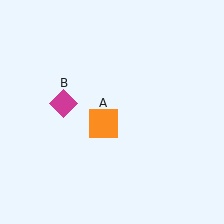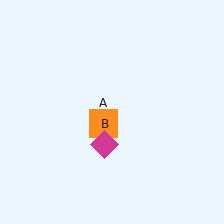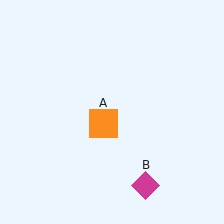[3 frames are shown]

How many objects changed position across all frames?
1 object changed position: magenta diamond (object B).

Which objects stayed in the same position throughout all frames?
Orange square (object A) remained stationary.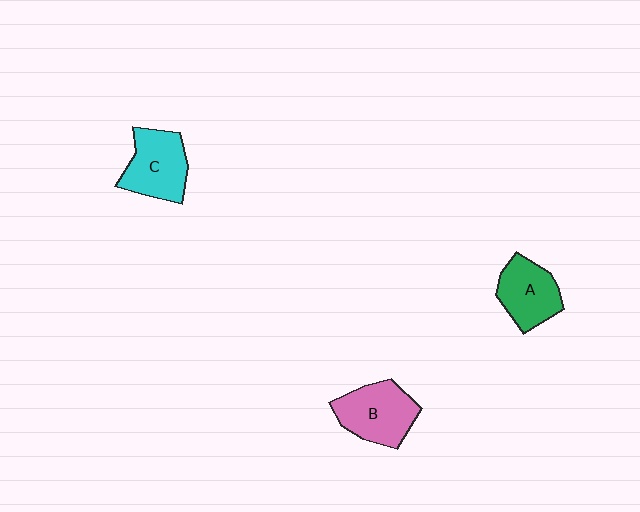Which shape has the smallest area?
Shape A (green).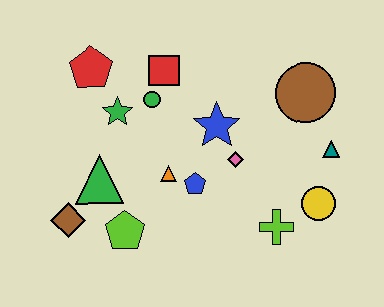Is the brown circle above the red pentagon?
No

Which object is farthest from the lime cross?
The red pentagon is farthest from the lime cross.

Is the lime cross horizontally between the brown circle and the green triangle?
Yes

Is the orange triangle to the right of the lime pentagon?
Yes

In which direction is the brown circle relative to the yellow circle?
The brown circle is above the yellow circle.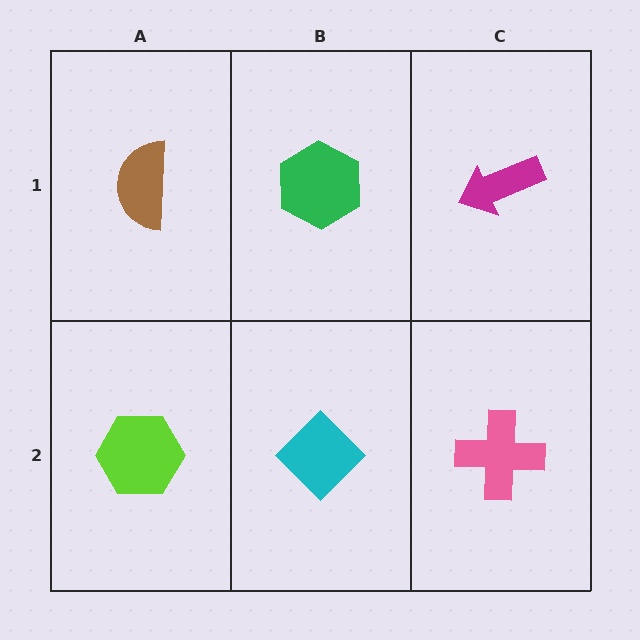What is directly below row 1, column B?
A cyan diamond.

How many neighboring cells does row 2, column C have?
2.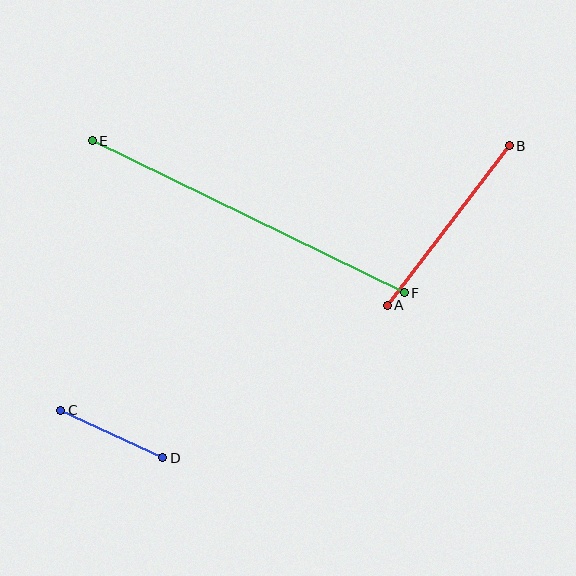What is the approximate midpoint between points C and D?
The midpoint is at approximately (112, 434) pixels.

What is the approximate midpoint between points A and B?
The midpoint is at approximately (448, 225) pixels.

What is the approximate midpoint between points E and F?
The midpoint is at approximately (248, 217) pixels.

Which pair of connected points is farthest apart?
Points E and F are farthest apart.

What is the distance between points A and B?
The distance is approximately 200 pixels.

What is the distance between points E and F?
The distance is approximately 347 pixels.